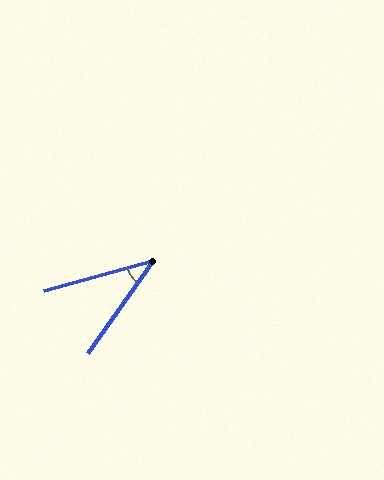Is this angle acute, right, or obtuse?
It is acute.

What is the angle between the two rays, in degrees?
Approximately 40 degrees.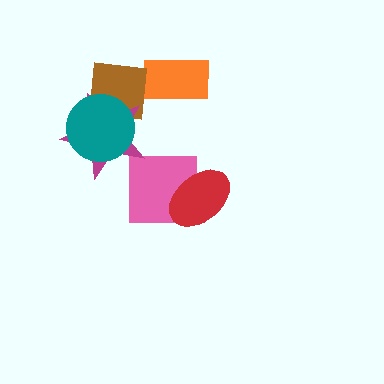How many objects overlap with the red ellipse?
1 object overlaps with the red ellipse.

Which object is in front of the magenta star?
The teal circle is in front of the magenta star.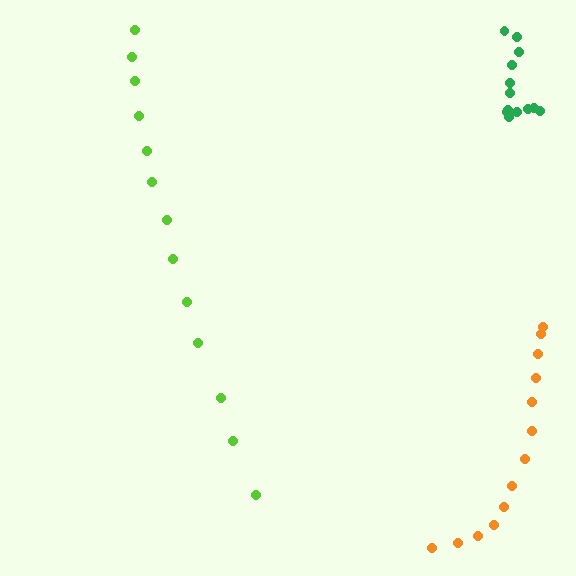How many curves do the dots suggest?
There are 3 distinct paths.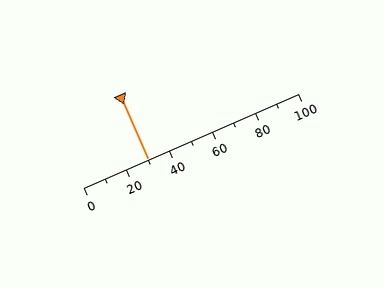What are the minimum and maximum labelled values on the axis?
The axis runs from 0 to 100.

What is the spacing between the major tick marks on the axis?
The major ticks are spaced 20 apart.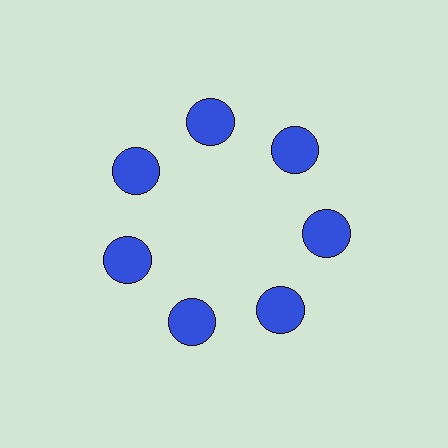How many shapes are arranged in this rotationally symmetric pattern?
There are 7 shapes, arranged in 7 groups of 1.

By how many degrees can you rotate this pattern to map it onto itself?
The pattern maps onto itself every 51 degrees of rotation.